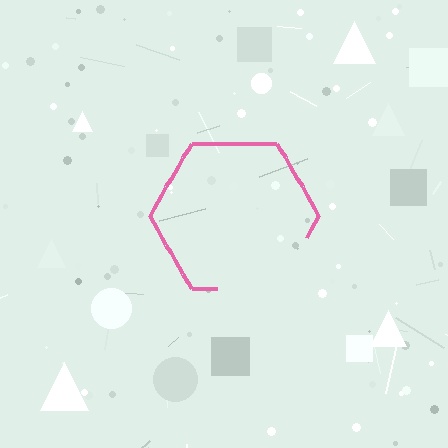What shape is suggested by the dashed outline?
The dashed outline suggests a hexagon.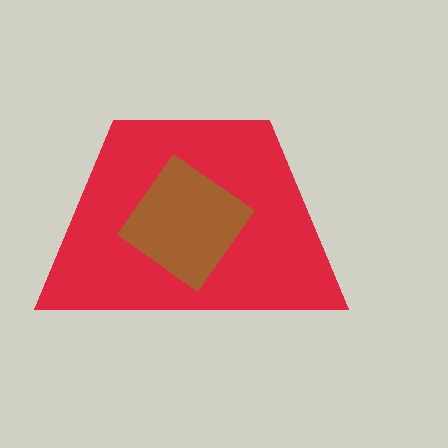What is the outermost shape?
The red trapezoid.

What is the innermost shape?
The brown diamond.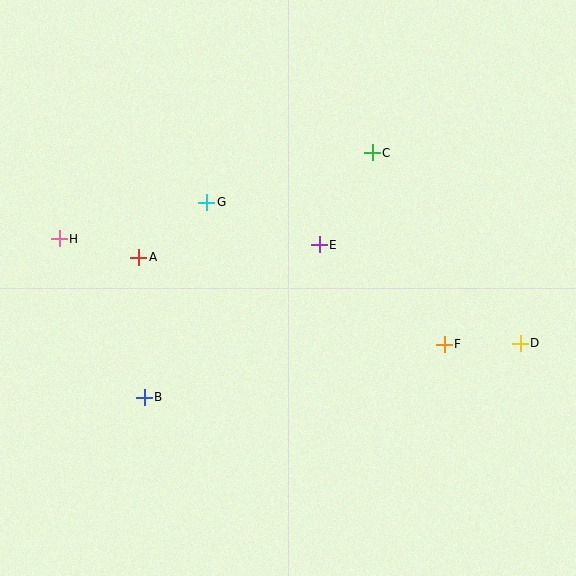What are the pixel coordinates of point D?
Point D is at (520, 343).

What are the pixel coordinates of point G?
Point G is at (207, 202).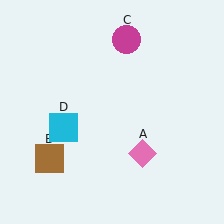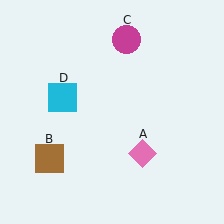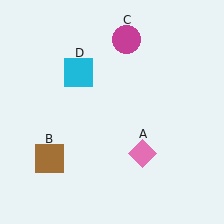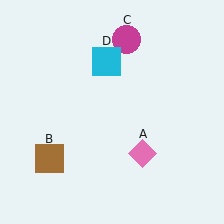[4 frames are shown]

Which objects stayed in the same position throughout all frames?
Pink diamond (object A) and brown square (object B) and magenta circle (object C) remained stationary.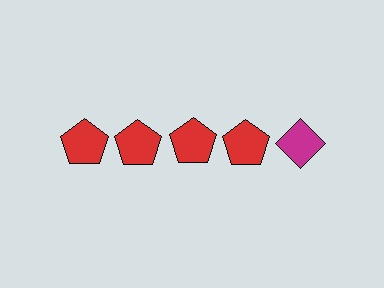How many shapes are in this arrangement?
There are 5 shapes arranged in a grid pattern.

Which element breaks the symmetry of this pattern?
The magenta diamond in the top row, rightmost column breaks the symmetry. All other shapes are red pentagons.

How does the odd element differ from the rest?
It differs in both color (magenta instead of red) and shape (diamond instead of pentagon).